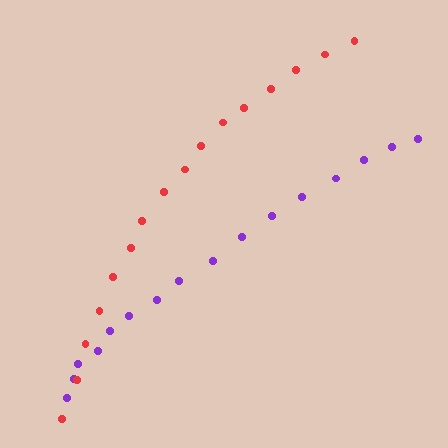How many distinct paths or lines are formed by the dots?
There are 2 distinct paths.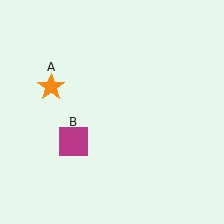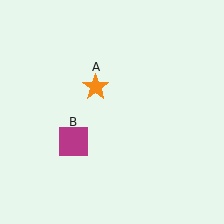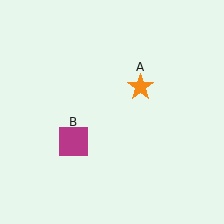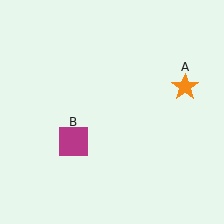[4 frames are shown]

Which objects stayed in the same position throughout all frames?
Magenta square (object B) remained stationary.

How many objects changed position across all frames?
1 object changed position: orange star (object A).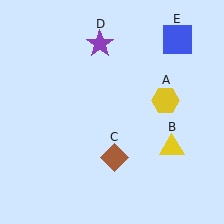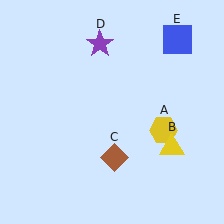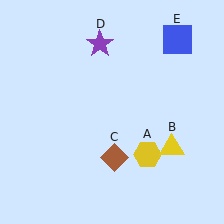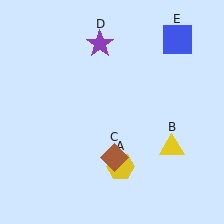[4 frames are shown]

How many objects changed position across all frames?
1 object changed position: yellow hexagon (object A).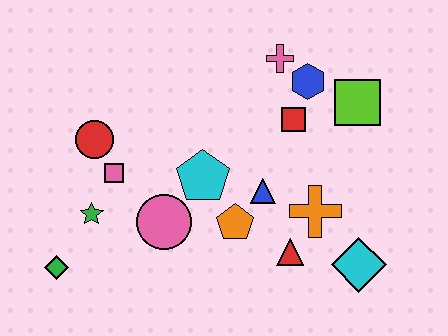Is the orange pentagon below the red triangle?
No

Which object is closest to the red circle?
The pink square is closest to the red circle.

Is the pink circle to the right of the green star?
Yes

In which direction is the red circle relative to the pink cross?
The red circle is to the left of the pink cross.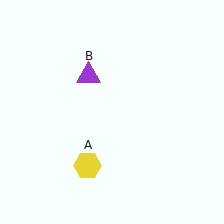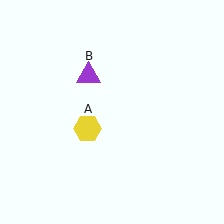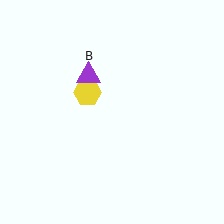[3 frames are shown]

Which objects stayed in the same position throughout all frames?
Purple triangle (object B) remained stationary.